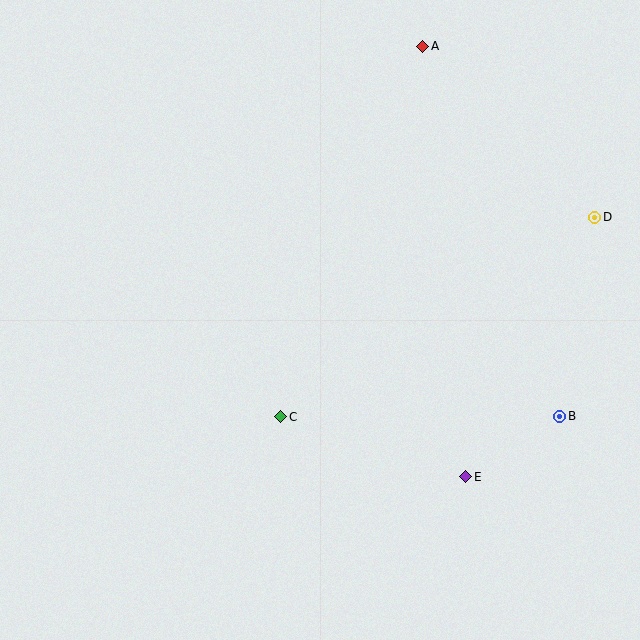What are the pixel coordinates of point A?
Point A is at (423, 46).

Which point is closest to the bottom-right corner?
Point B is closest to the bottom-right corner.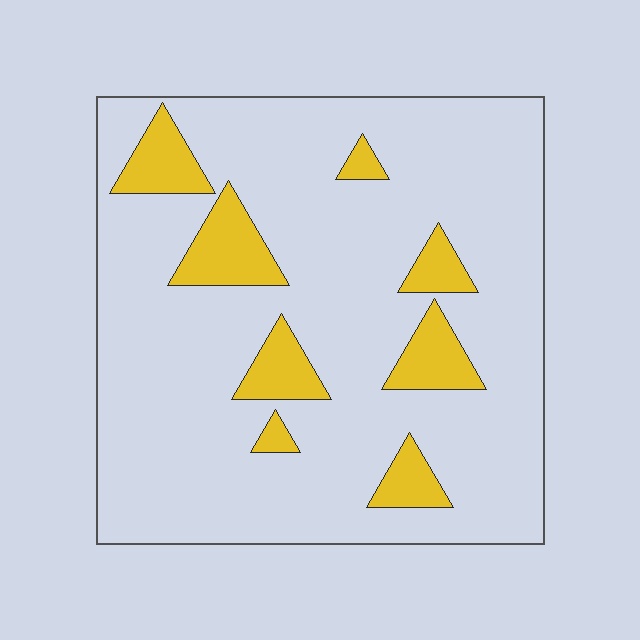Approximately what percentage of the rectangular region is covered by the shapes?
Approximately 15%.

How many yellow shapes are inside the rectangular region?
8.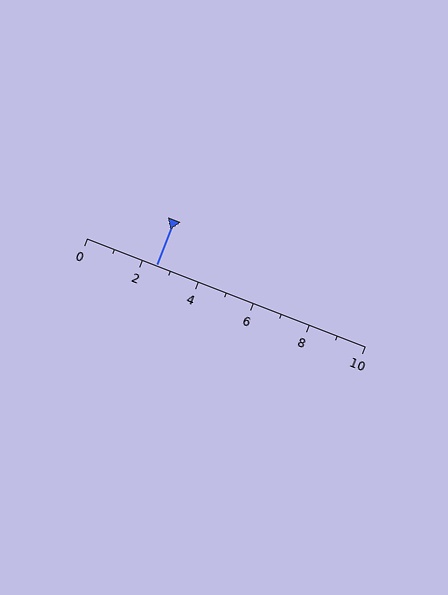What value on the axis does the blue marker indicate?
The marker indicates approximately 2.5.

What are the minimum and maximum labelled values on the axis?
The axis runs from 0 to 10.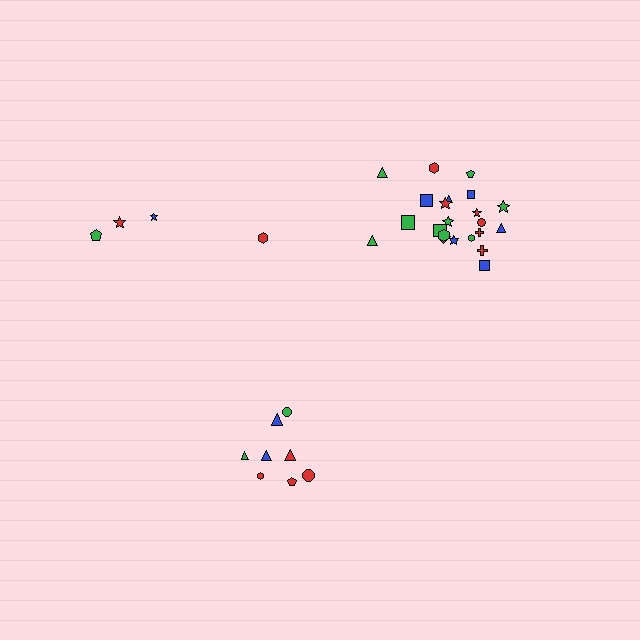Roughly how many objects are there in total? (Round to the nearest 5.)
Roughly 35 objects in total.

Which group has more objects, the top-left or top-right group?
The top-right group.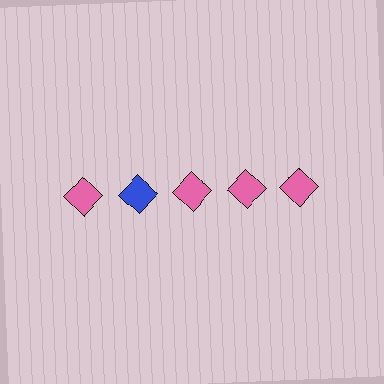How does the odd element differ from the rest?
It has a different color: blue instead of pink.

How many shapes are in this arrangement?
There are 5 shapes arranged in a grid pattern.